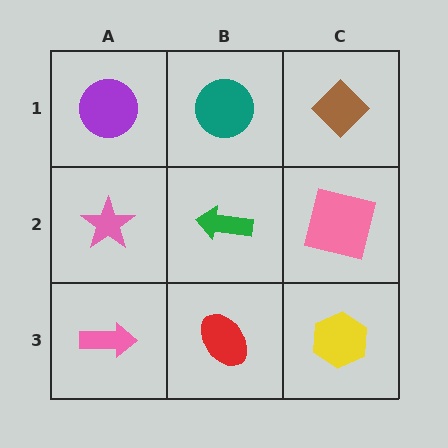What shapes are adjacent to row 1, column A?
A pink star (row 2, column A), a teal circle (row 1, column B).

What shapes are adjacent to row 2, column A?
A purple circle (row 1, column A), a pink arrow (row 3, column A), a green arrow (row 2, column B).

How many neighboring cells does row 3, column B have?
3.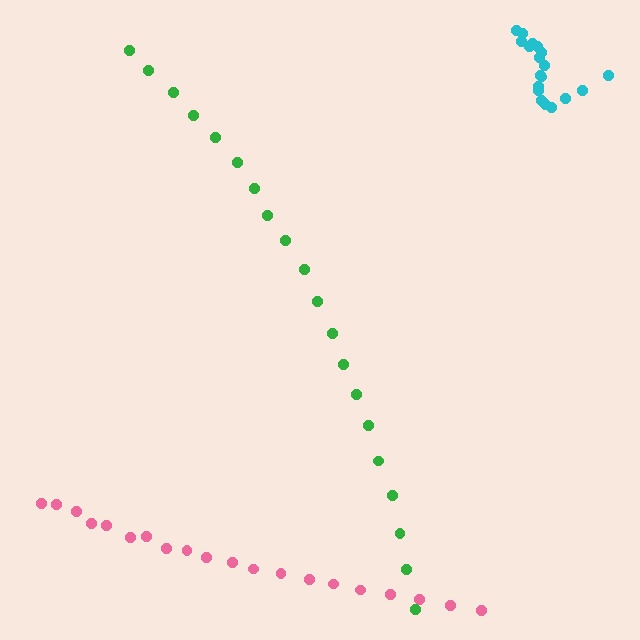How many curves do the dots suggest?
There are 3 distinct paths.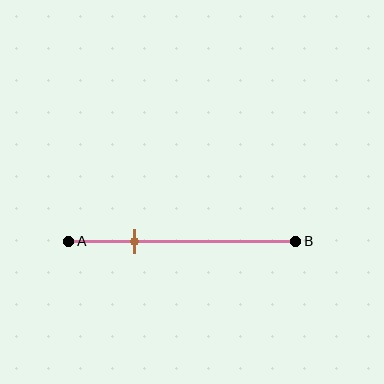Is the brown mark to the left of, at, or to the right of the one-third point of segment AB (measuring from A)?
The brown mark is to the left of the one-third point of segment AB.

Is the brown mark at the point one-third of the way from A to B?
No, the mark is at about 30% from A, not at the 33% one-third point.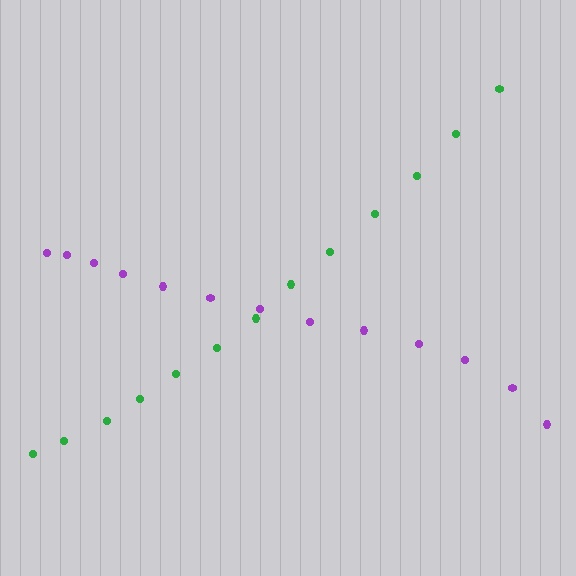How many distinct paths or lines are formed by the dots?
There are 2 distinct paths.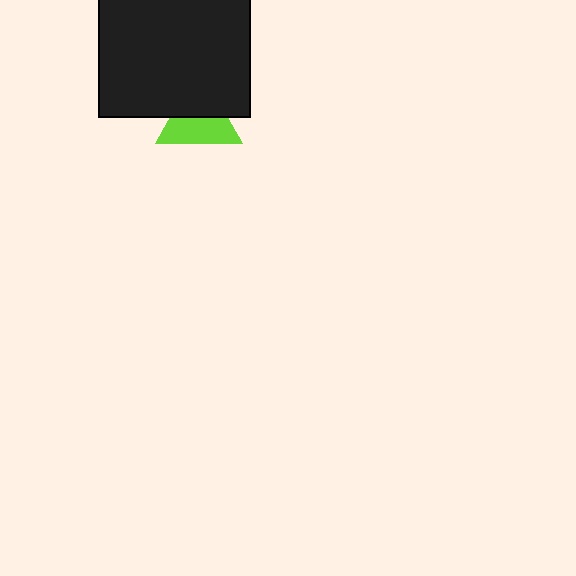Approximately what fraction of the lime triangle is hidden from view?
Roughly 44% of the lime triangle is hidden behind the black rectangle.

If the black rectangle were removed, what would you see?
You would see the complete lime triangle.